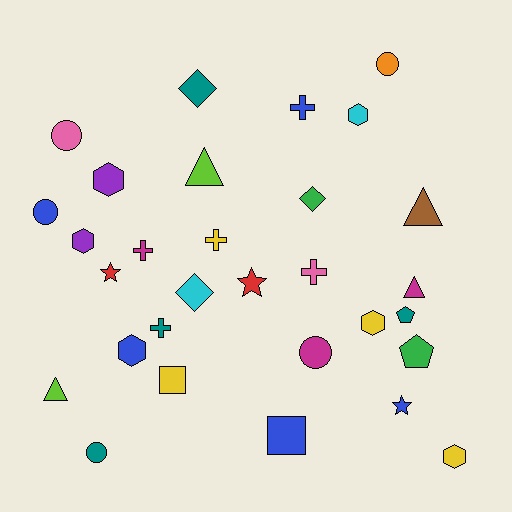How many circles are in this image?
There are 5 circles.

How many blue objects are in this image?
There are 5 blue objects.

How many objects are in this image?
There are 30 objects.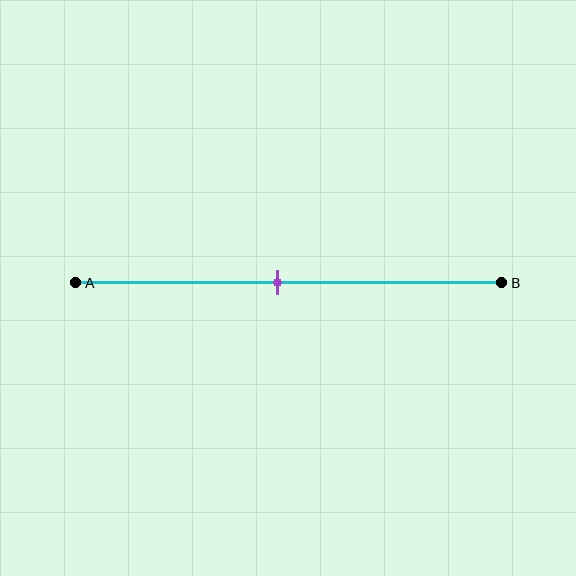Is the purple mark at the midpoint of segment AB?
Yes, the mark is approximately at the midpoint.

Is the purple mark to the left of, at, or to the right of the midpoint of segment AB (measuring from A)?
The purple mark is approximately at the midpoint of segment AB.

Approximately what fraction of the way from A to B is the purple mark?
The purple mark is approximately 45% of the way from A to B.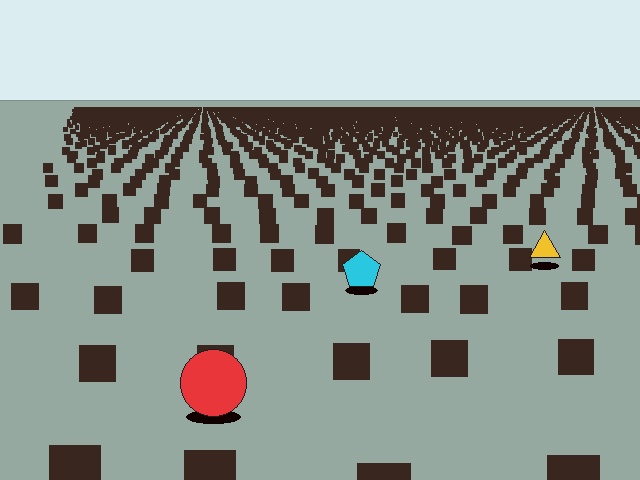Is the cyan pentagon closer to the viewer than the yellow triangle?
Yes. The cyan pentagon is closer — you can tell from the texture gradient: the ground texture is coarser near it.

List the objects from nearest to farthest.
From nearest to farthest: the red circle, the cyan pentagon, the yellow triangle.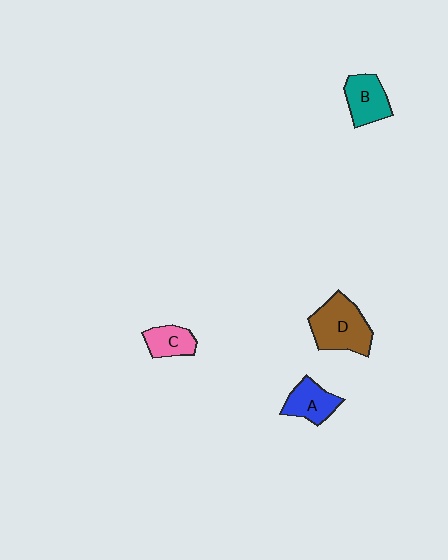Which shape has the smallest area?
Shape C (pink).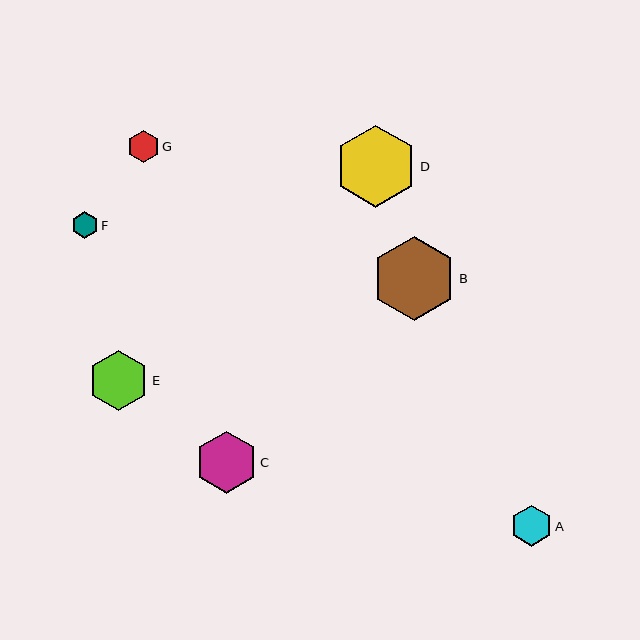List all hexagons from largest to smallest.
From largest to smallest: B, D, C, E, A, G, F.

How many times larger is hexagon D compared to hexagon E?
Hexagon D is approximately 1.4 times the size of hexagon E.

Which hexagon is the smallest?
Hexagon F is the smallest with a size of approximately 27 pixels.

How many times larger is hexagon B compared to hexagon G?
Hexagon B is approximately 2.6 times the size of hexagon G.